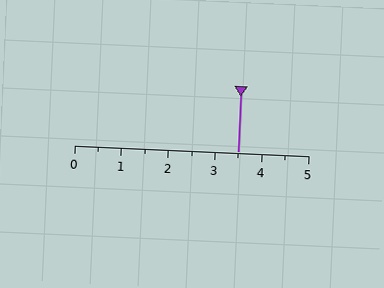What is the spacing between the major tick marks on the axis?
The major ticks are spaced 1 apart.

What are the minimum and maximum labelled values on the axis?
The axis runs from 0 to 5.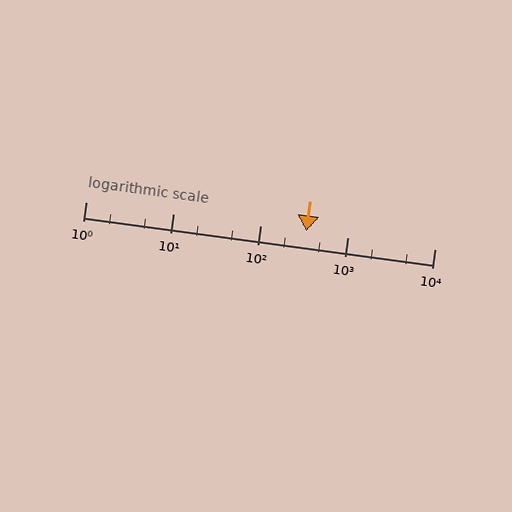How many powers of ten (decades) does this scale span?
The scale spans 4 decades, from 1 to 10000.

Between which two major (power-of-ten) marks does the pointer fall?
The pointer is between 100 and 1000.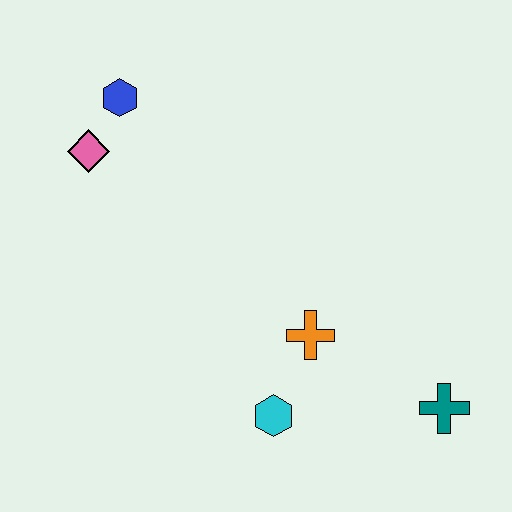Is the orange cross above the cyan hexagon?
Yes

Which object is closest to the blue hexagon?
The pink diamond is closest to the blue hexagon.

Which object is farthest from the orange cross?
The blue hexagon is farthest from the orange cross.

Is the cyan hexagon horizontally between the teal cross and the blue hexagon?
Yes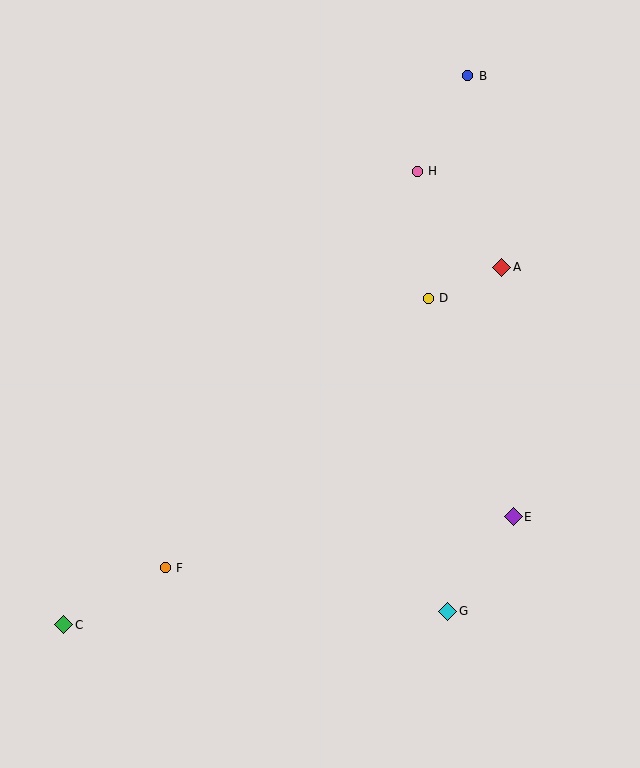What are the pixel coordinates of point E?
Point E is at (513, 517).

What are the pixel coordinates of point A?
Point A is at (502, 267).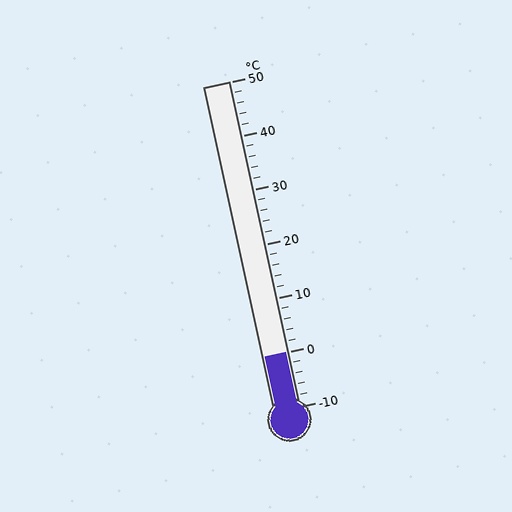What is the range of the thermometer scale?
The thermometer scale ranges from -10°C to 50°C.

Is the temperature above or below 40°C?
The temperature is below 40°C.